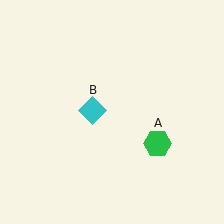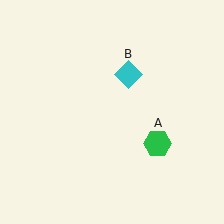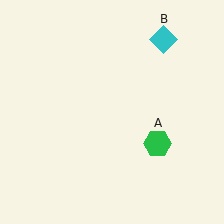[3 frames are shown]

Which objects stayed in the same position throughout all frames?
Green hexagon (object A) remained stationary.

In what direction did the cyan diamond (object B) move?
The cyan diamond (object B) moved up and to the right.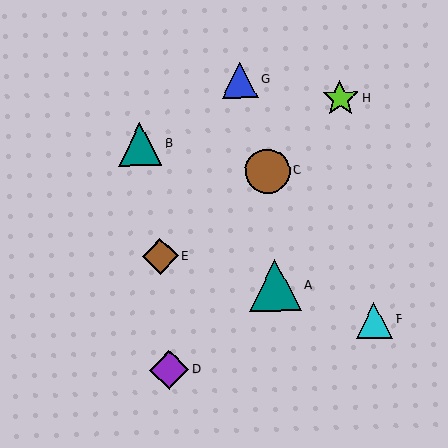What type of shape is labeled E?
Shape E is a brown diamond.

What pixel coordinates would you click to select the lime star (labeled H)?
Click at (340, 98) to select the lime star H.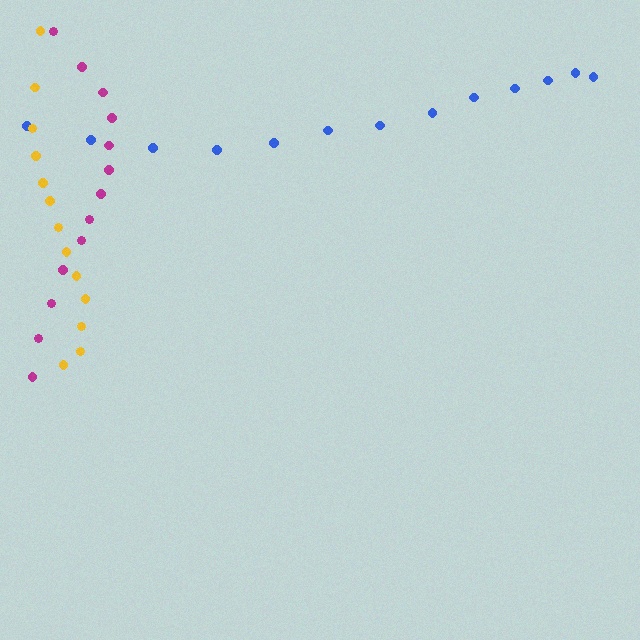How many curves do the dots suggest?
There are 3 distinct paths.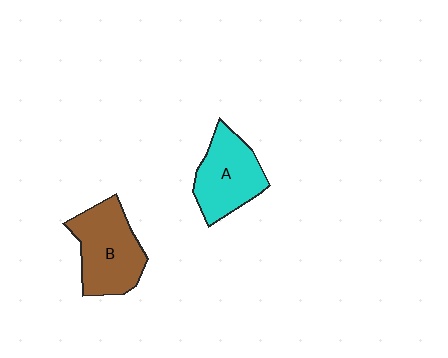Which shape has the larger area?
Shape B (brown).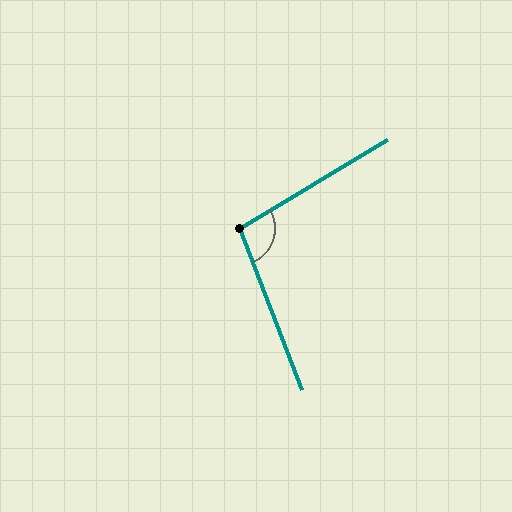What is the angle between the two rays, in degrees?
Approximately 100 degrees.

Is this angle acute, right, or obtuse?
It is obtuse.